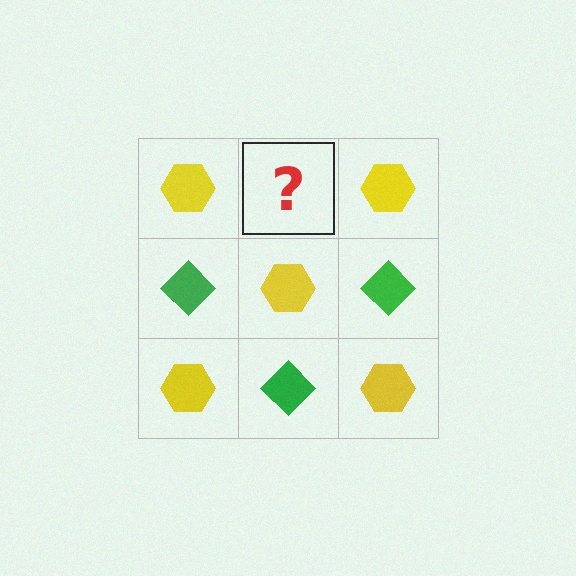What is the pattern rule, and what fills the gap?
The rule is that it alternates yellow hexagon and green diamond in a checkerboard pattern. The gap should be filled with a green diamond.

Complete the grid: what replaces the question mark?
The question mark should be replaced with a green diamond.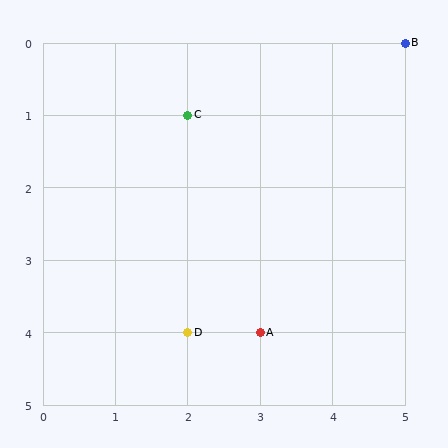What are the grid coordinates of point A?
Point A is at grid coordinates (3, 4).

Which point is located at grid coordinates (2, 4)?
Point D is at (2, 4).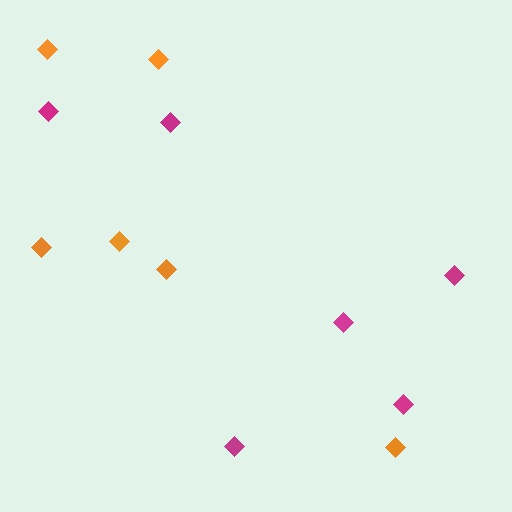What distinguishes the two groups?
There are 2 groups: one group of orange diamonds (6) and one group of magenta diamonds (6).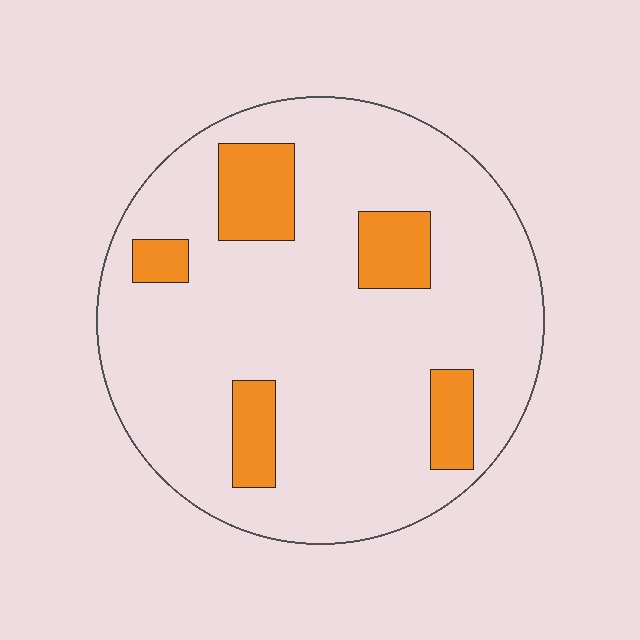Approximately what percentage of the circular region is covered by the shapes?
Approximately 15%.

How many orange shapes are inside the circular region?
5.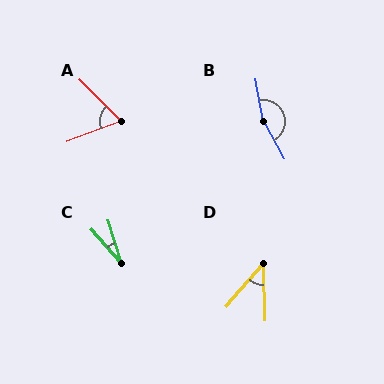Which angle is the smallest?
C, at approximately 24 degrees.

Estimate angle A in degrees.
Approximately 66 degrees.